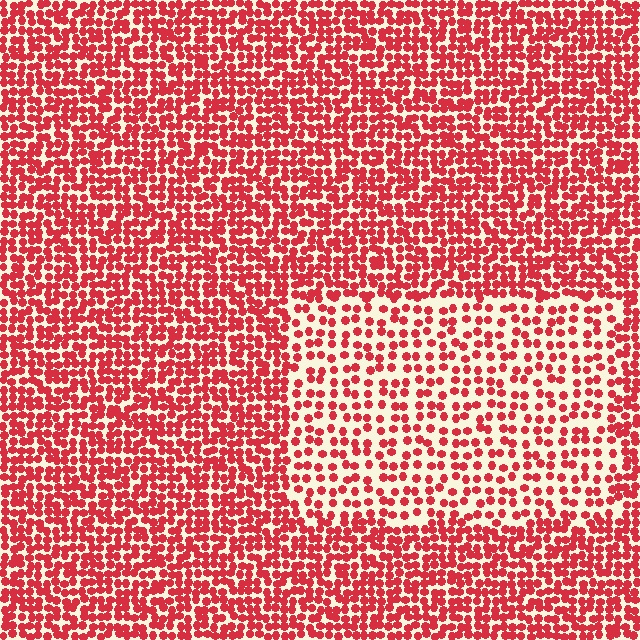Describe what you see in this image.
The image contains small red elements arranged at two different densities. A rectangle-shaped region is visible where the elements are less densely packed than the surrounding area.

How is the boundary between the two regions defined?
The boundary is defined by a change in element density (approximately 1.9x ratio). All elements are the same color, size, and shape.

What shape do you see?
I see a rectangle.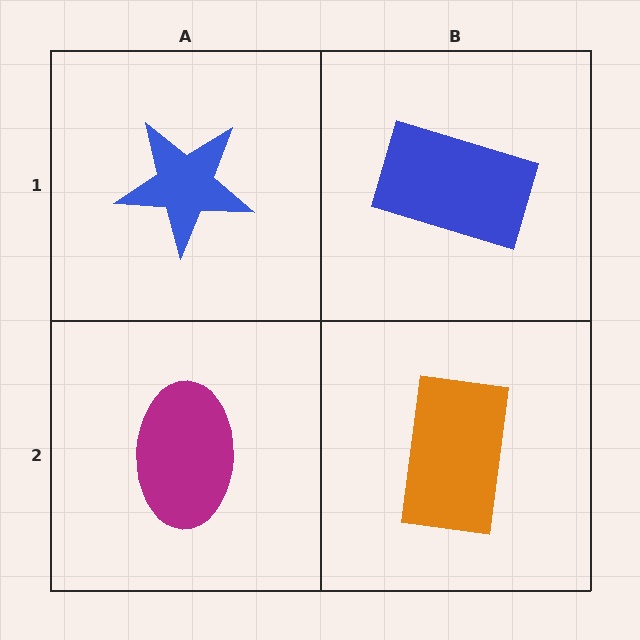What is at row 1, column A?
A blue star.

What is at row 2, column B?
An orange rectangle.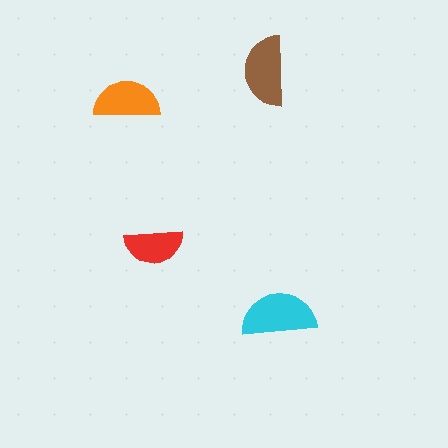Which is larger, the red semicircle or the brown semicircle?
The brown one.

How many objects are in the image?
There are 4 objects in the image.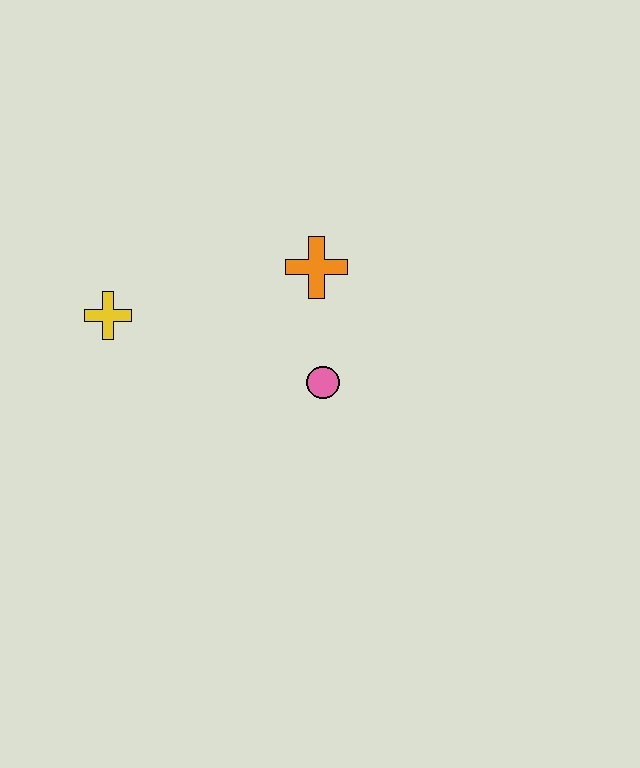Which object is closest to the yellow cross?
The orange cross is closest to the yellow cross.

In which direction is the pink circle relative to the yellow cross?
The pink circle is to the right of the yellow cross.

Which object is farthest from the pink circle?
The yellow cross is farthest from the pink circle.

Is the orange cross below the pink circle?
No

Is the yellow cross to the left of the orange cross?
Yes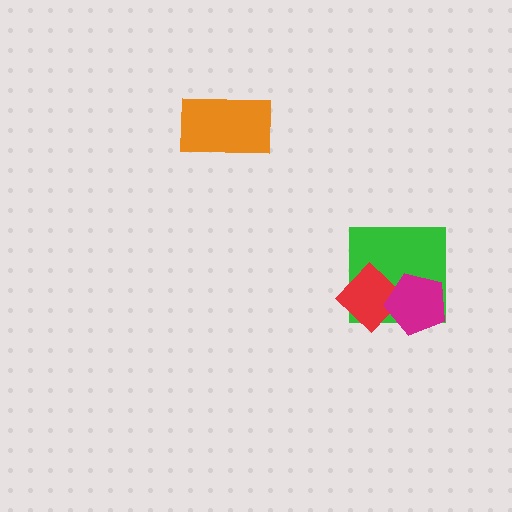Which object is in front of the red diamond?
The magenta pentagon is in front of the red diamond.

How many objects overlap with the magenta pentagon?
2 objects overlap with the magenta pentagon.